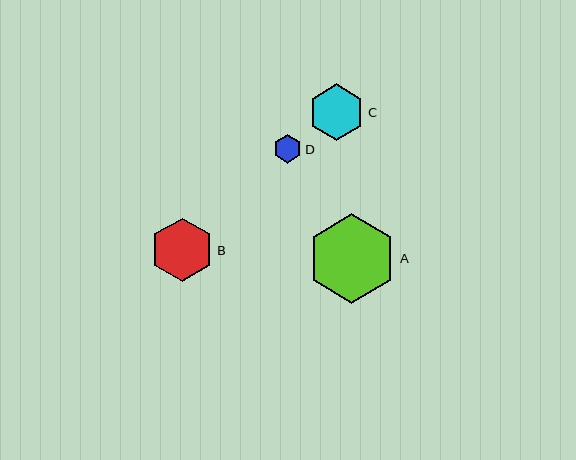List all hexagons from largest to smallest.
From largest to smallest: A, B, C, D.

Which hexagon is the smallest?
Hexagon D is the smallest with a size of approximately 28 pixels.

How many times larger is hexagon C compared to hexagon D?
Hexagon C is approximately 2.0 times the size of hexagon D.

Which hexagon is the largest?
Hexagon A is the largest with a size of approximately 89 pixels.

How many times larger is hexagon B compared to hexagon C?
Hexagon B is approximately 1.1 times the size of hexagon C.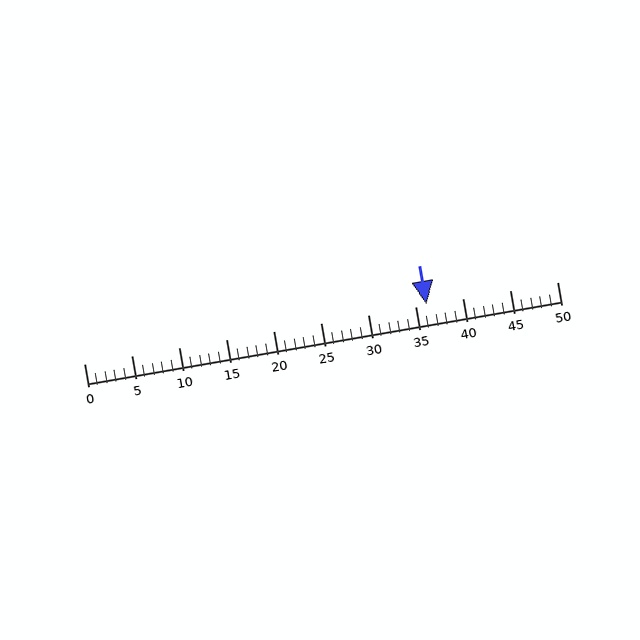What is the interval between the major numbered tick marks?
The major tick marks are spaced 5 units apart.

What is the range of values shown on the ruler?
The ruler shows values from 0 to 50.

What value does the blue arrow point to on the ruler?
The blue arrow points to approximately 36.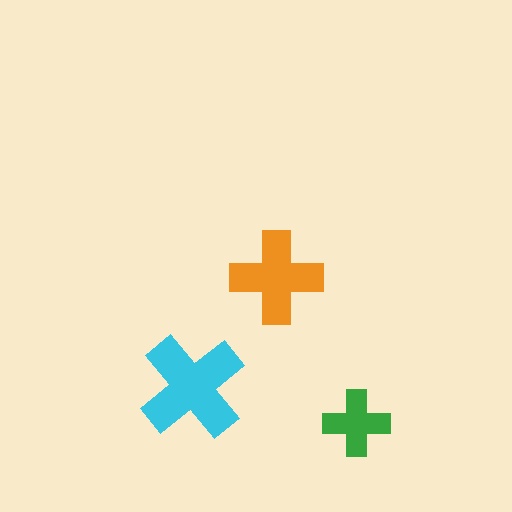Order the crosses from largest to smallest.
the cyan one, the orange one, the green one.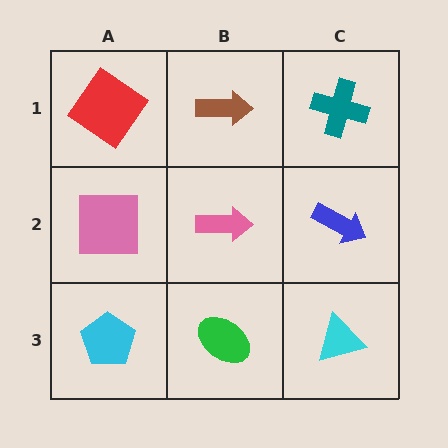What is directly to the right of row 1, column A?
A brown arrow.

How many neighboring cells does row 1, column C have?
2.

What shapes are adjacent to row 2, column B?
A brown arrow (row 1, column B), a green ellipse (row 3, column B), a pink square (row 2, column A), a blue arrow (row 2, column C).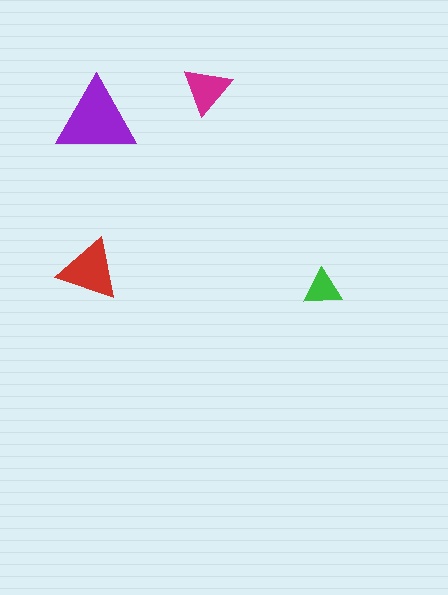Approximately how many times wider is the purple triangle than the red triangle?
About 1.5 times wider.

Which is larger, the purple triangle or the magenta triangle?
The purple one.